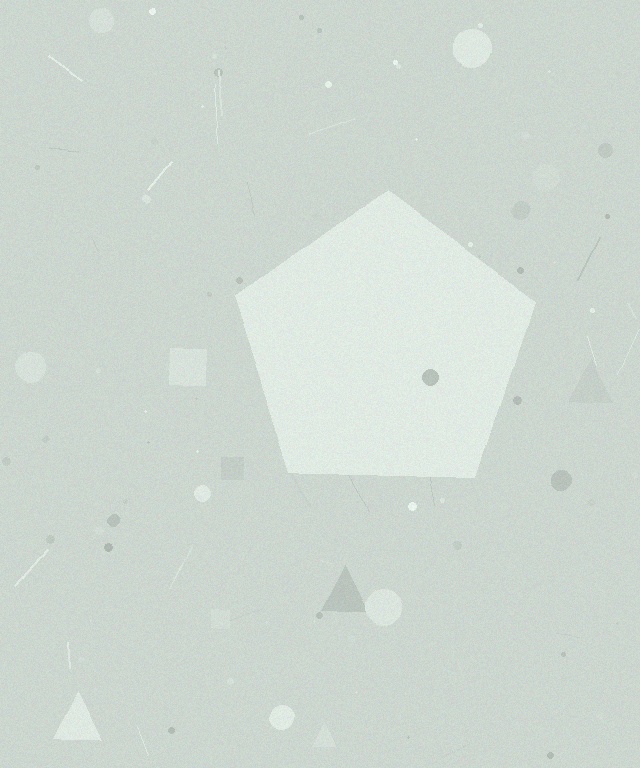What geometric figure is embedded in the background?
A pentagon is embedded in the background.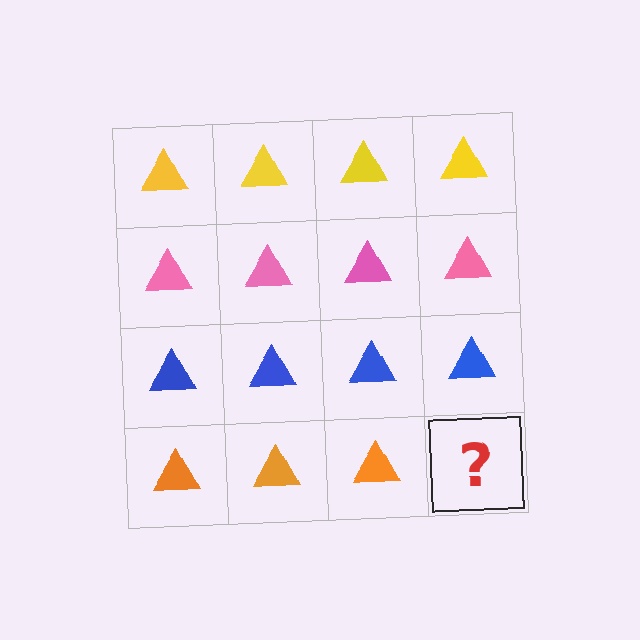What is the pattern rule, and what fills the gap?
The rule is that each row has a consistent color. The gap should be filled with an orange triangle.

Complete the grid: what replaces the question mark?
The question mark should be replaced with an orange triangle.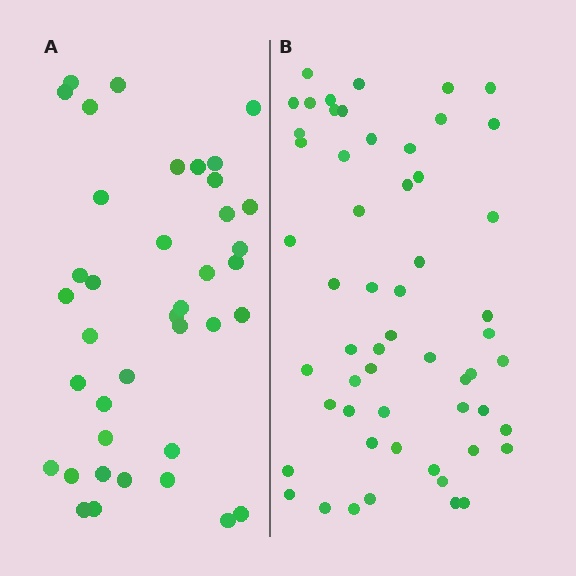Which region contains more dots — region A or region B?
Region B (the right region) has more dots.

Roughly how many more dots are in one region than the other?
Region B has approximately 15 more dots than region A.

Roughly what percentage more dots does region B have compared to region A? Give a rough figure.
About 45% more.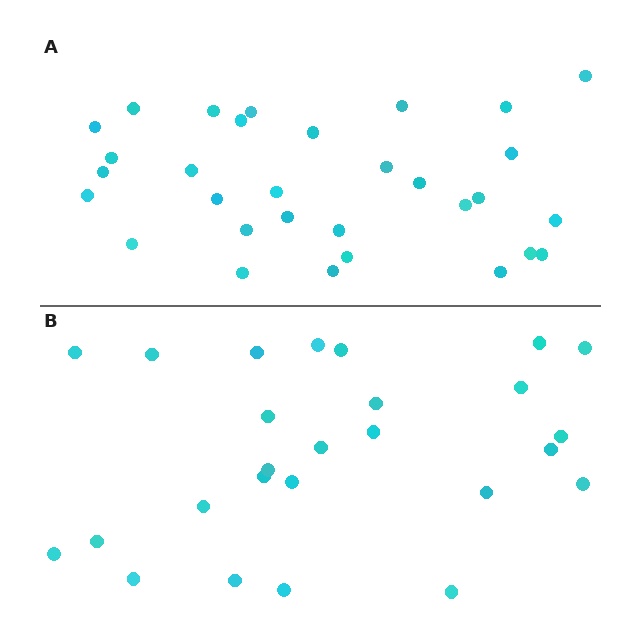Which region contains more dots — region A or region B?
Region A (the top region) has more dots.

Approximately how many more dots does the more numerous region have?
Region A has about 5 more dots than region B.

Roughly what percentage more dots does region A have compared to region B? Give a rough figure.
About 20% more.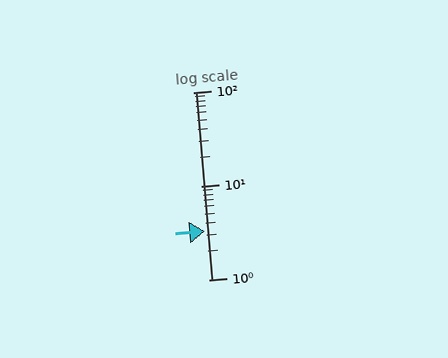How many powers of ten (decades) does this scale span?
The scale spans 2 decades, from 1 to 100.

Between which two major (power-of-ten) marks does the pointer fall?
The pointer is between 1 and 10.